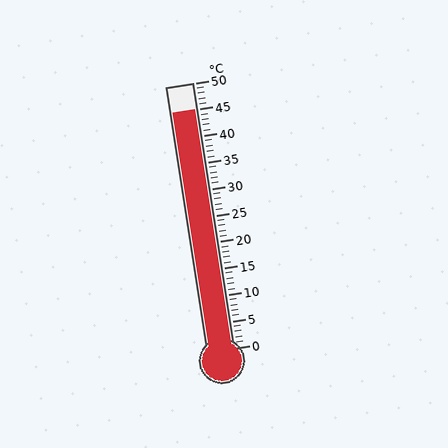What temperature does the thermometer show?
The thermometer shows approximately 45°C.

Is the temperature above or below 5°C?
The temperature is above 5°C.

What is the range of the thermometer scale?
The thermometer scale ranges from 0°C to 50°C.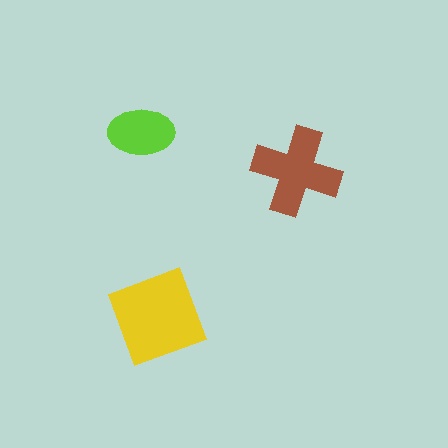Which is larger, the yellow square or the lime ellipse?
The yellow square.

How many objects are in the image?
There are 3 objects in the image.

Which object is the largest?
The yellow square.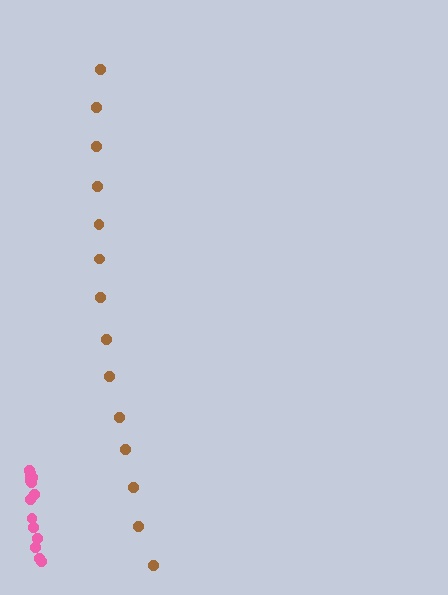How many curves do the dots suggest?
There are 2 distinct paths.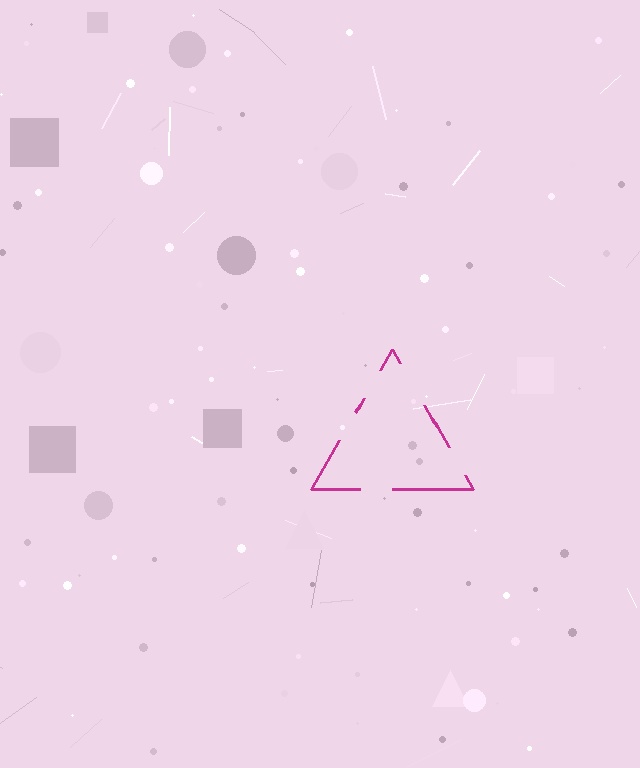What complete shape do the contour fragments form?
The contour fragments form a triangle.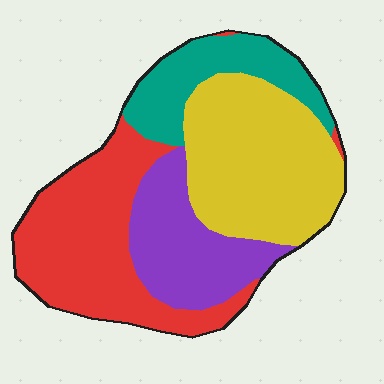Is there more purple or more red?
Red.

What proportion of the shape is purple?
Purple covers around 20% of the shape.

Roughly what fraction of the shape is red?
Red covers 32% of the shape.